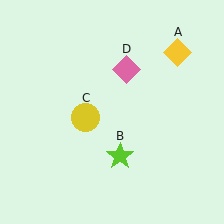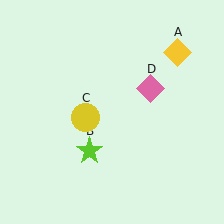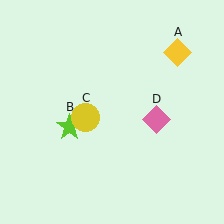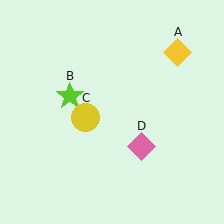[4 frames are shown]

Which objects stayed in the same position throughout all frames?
Yellow diamond (object A) and yellow circle (object C) remained stationary.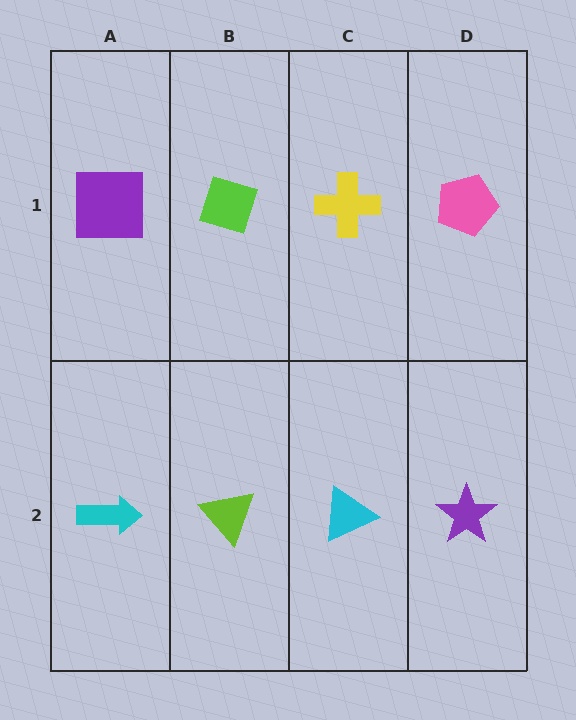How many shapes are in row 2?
4 shapes.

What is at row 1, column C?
A yellow cross.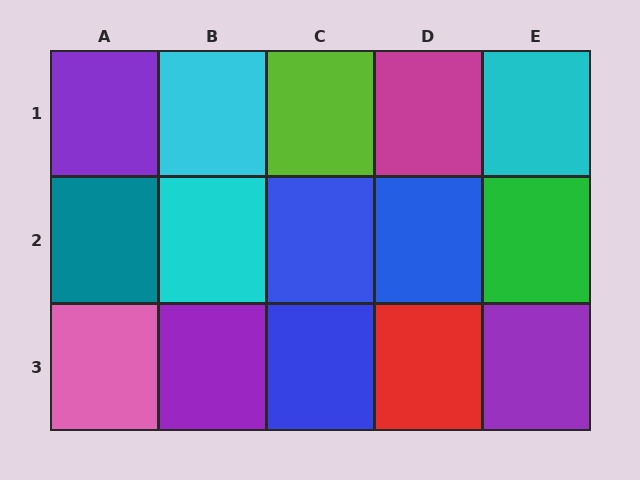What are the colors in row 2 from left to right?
Teal, cyan, blue, blue, green.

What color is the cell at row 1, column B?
Cyan.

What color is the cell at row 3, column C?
Blue.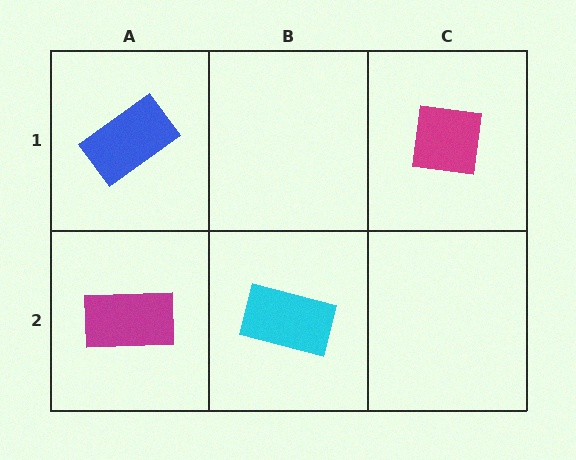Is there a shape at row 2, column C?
No, that cell is empty.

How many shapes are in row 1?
2 shapes.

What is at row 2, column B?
A cyan rectangle.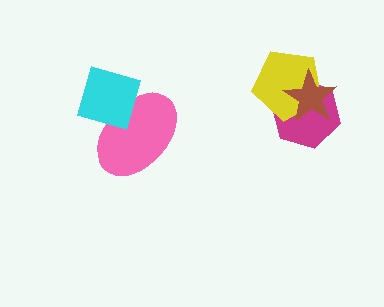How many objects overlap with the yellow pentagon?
2 objects overlap with the yellow pentagon.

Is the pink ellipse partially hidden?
Yes, it is partially covered by another shape.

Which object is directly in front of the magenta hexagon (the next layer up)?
The yellow pentagon is directly in front of the magenta hexagon.